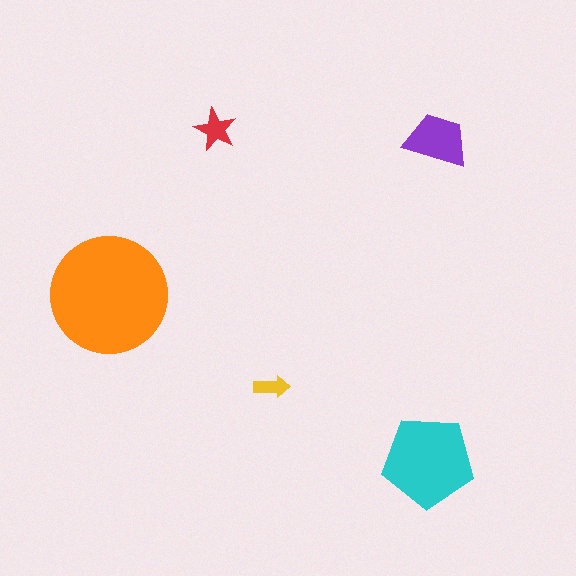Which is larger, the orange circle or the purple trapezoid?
The orange circle.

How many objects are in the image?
There are 5 objects in the image.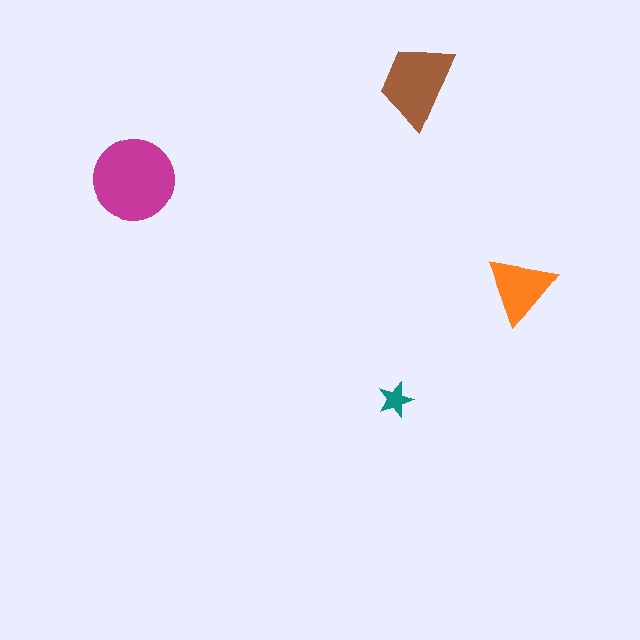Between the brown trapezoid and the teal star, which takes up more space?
The brown trapezoid.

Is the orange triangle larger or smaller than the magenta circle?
Smaller.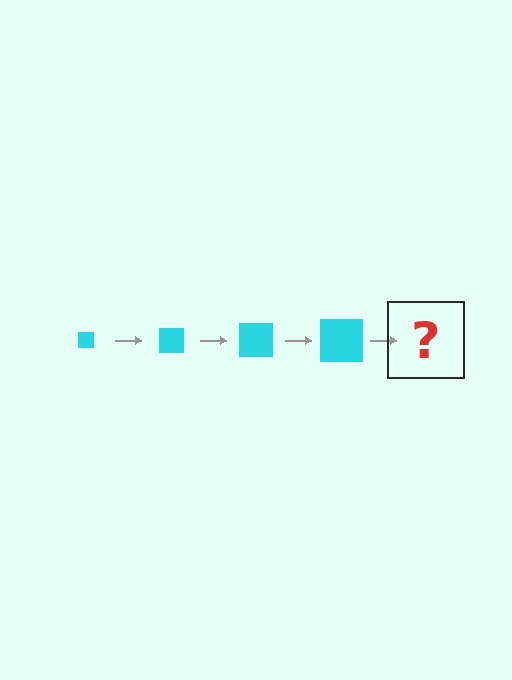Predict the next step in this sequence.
The next step is a cyan square, larger than the previous one.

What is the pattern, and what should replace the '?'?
The pattern is that the square gets progressively larger each step. The '?' should be a cyan square, larger than the previous one.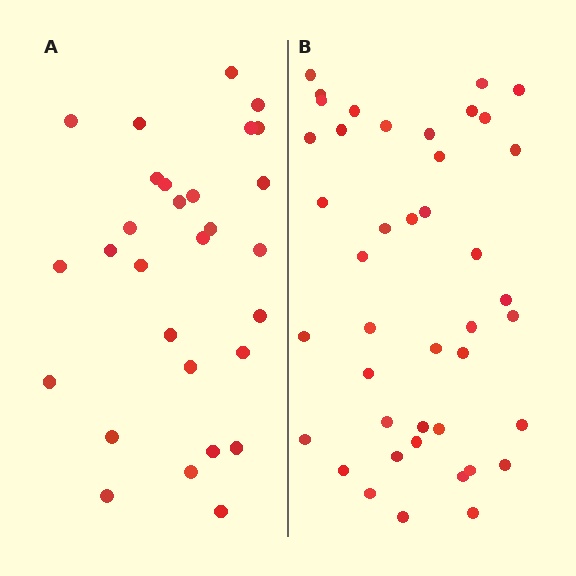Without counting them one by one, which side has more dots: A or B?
Region B (the right region) has more dots.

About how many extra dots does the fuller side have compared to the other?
Region B has approximately 15 more dots than region A.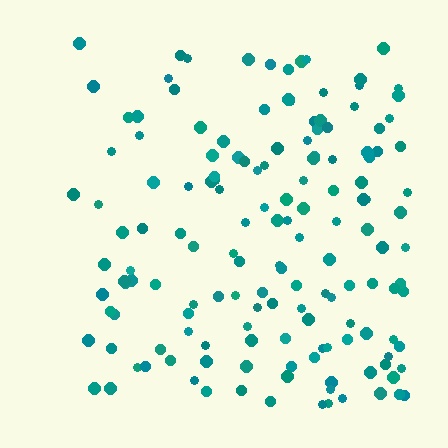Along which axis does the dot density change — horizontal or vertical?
Horizontal.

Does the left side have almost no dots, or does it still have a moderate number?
Still a moderate number, just noticeably fewer than the right.